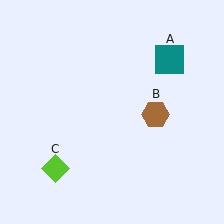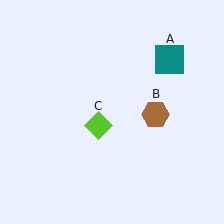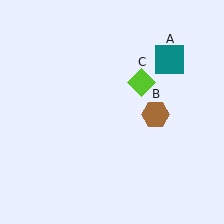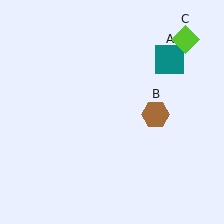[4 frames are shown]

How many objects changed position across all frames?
1 object changed position: lime diamond (object C).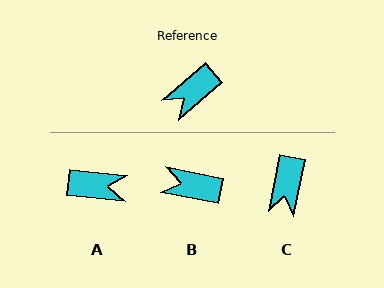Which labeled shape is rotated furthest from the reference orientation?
A, about 134 degrees away.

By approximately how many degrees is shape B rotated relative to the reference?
Approximately 51 degrees clockwise.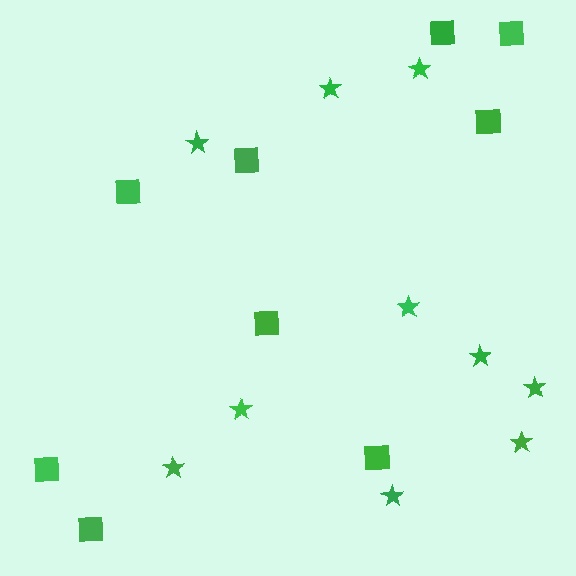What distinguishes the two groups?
There are 2 groups: one group of stars (10) and one group of squares (9).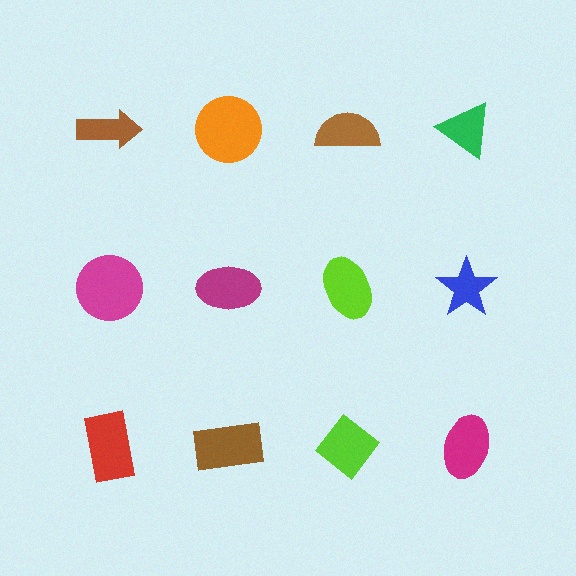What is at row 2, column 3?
A lime ellipse.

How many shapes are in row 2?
4 shapes.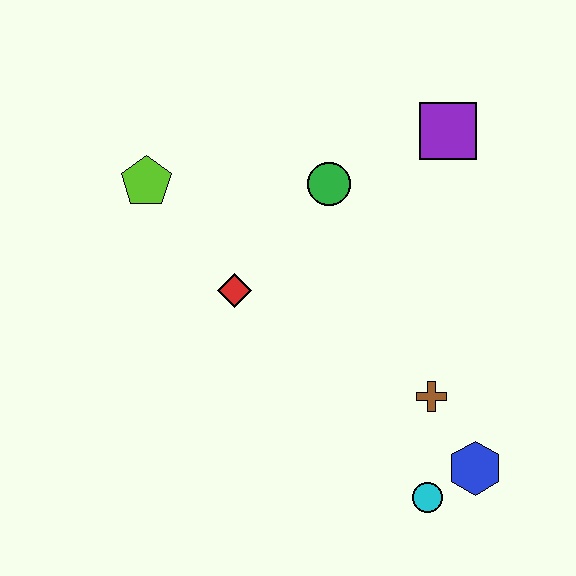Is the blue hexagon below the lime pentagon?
Yes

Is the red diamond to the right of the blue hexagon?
No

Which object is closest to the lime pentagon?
The red diamond is closest to the lime pentagon.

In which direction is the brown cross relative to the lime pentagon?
The brown cross is to the right of the lime pentagon.